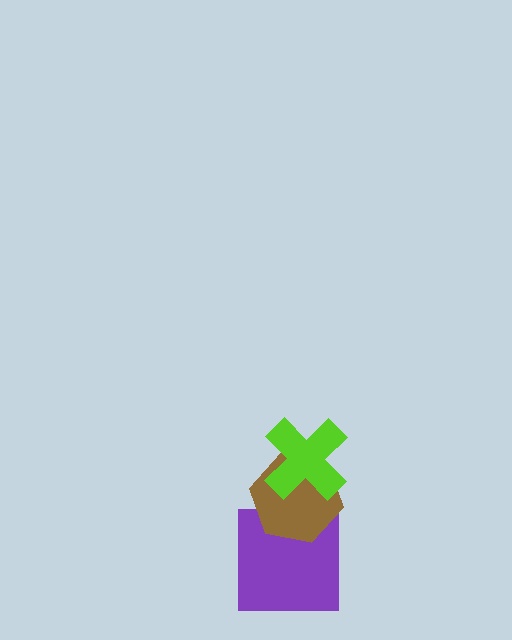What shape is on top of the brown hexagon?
The lime cross is on top of the brown hexagon.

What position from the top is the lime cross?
The lime cross is 1st from the top.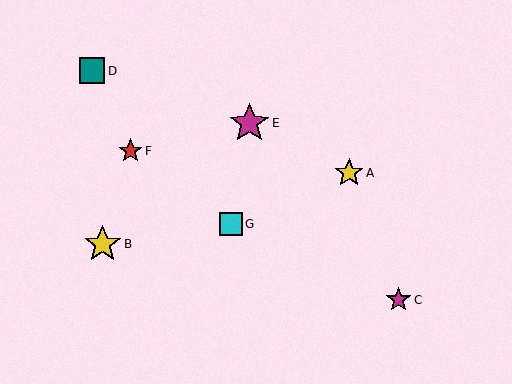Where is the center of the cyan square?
The center of the cyan square is at (231, 224).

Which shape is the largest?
The magenta star (labeled E) is the largest.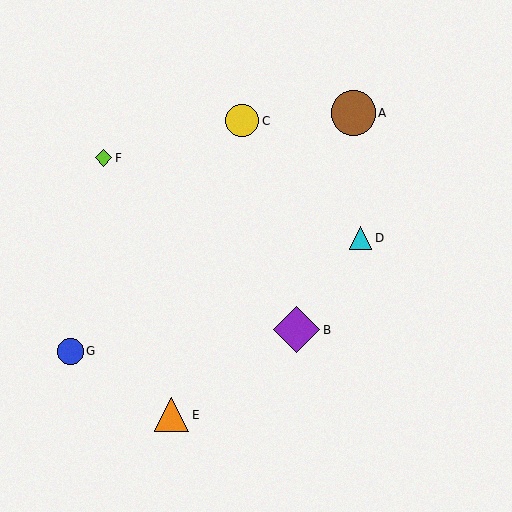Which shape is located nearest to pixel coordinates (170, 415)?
The orange triangle (labeled E) at (171, 415) is nearest to that location.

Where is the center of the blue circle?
The center of the blue circle is at (71, 351).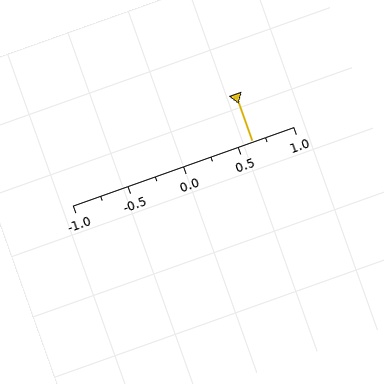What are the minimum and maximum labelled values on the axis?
The axis runs from -1.0 to 1.0.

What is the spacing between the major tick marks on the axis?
The major ticks are spaced 0.5 apart.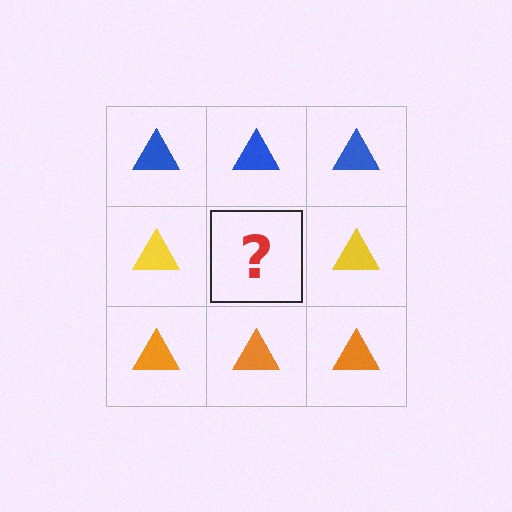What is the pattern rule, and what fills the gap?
The rule is that each row has a consistent color. The gap should be filled with a yellow triangle.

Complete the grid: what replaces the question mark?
The question mark should be replaced with a yellow triangle.